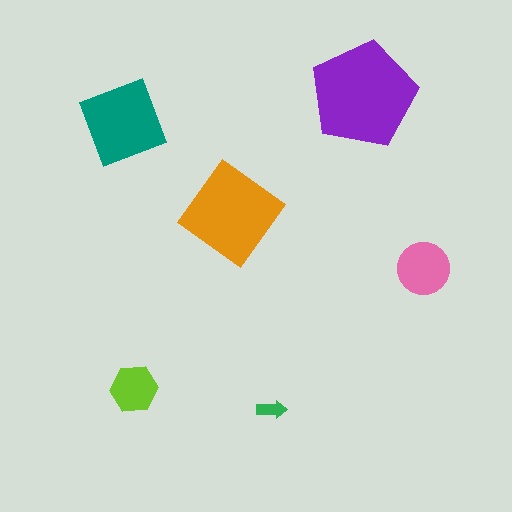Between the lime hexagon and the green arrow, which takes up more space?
The lime hexagon.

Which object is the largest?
The purple pentagon.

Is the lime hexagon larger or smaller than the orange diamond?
Smaller.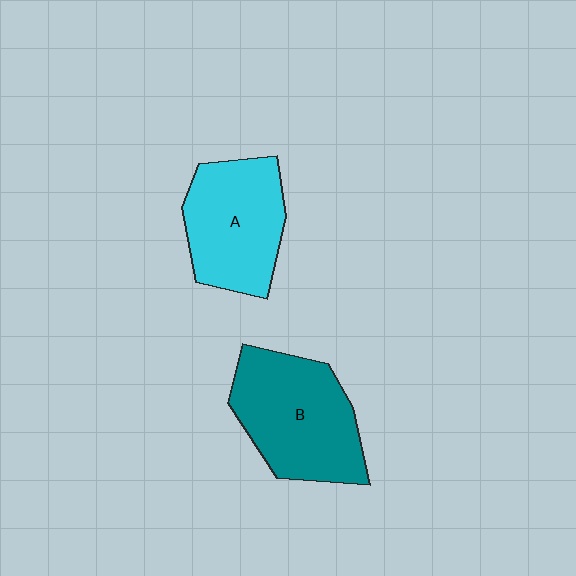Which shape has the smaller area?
Shape A (cyan).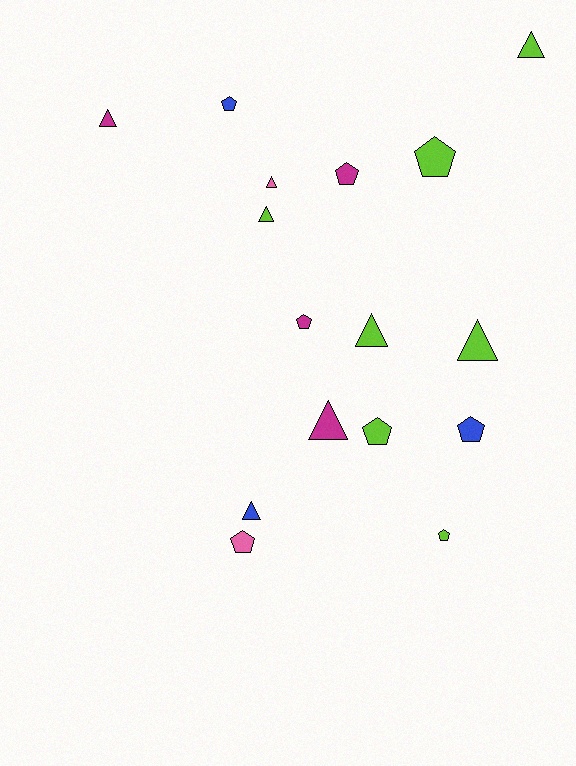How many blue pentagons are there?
There are 2 blue pentagons.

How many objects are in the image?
There are 16 objects.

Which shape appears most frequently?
Pentagon, with 8 objects.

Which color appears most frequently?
Lime, with 7 objects.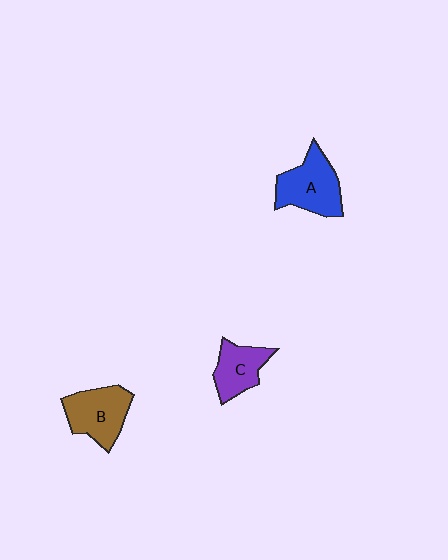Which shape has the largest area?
Shape A (blue).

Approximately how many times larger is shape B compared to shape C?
Approximately 1.3 times.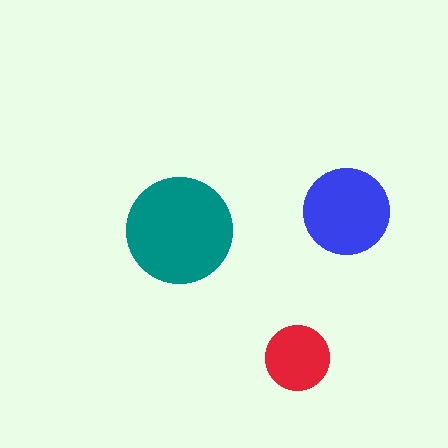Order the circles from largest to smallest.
the teal one, the blue one, the red one.